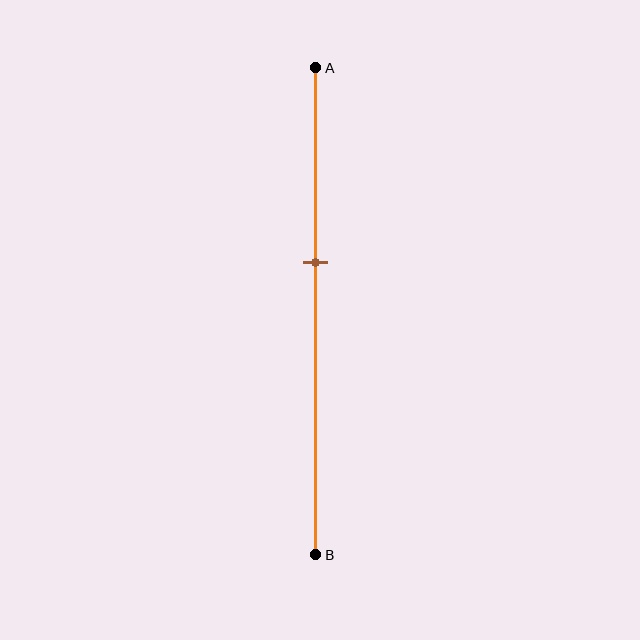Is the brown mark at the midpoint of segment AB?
No, the mark is at about 40% from A, not at the 50% midpoint.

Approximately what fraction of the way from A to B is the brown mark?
The brown mark is approximately 40% of the way from A to B.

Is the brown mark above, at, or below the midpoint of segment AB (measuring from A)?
The brown mark is above the midpoint of segment AB.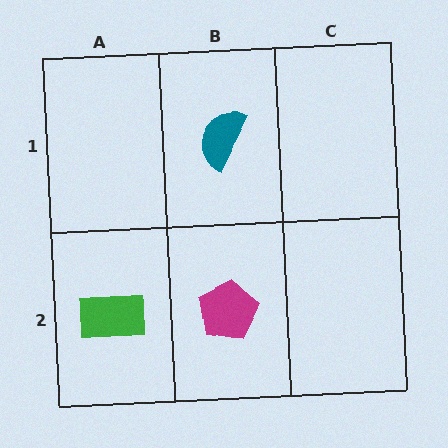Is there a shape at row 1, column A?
No, that cell is empty.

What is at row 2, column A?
A green rectangle.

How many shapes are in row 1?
1 shape.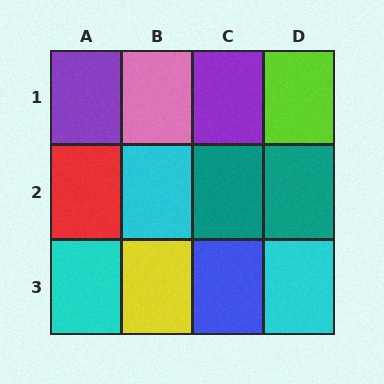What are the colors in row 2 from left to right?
Red, cyan, teal, teal.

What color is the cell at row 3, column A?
Cyan.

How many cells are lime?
1 cell is lime.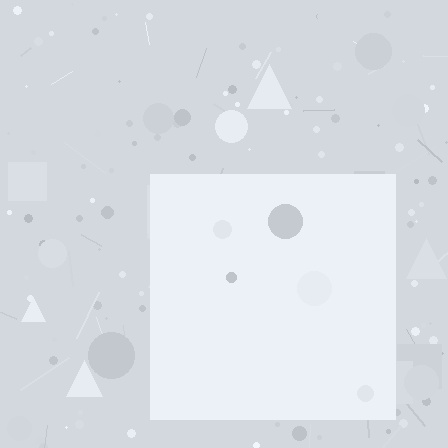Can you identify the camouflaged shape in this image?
The camouflaged shape is a square.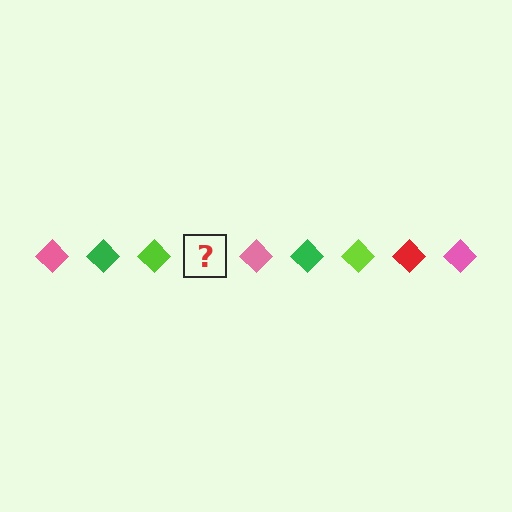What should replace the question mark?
The question mark should be replaced with a red diamond.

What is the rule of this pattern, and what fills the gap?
The rule is that the pattern cycles through pink, green, lime, red diamonds. The gap should be filled with a red diamond.